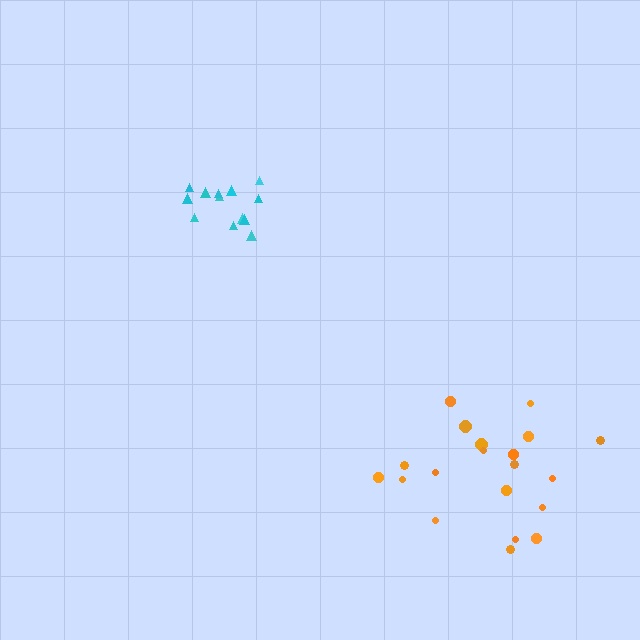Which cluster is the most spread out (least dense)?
Orange.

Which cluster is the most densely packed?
Cyan.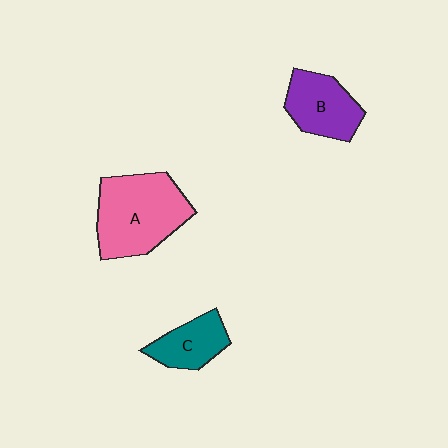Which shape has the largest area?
Shape A (pink).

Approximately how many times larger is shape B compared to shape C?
Approximately 1.3 times.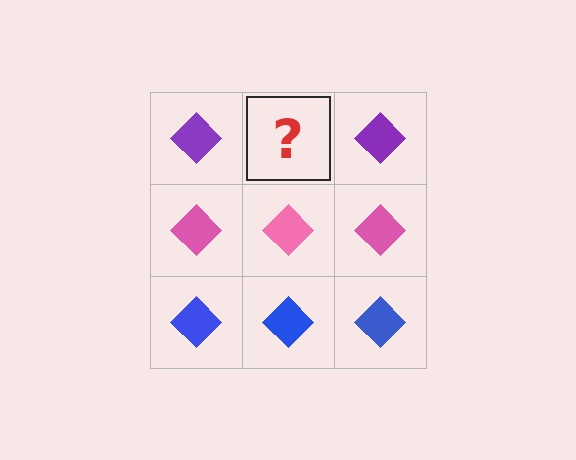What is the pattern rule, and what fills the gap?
The rule is that each row has a consistent color. The gap should be filled with a purple diamond.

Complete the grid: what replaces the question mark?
The question mark should be replaced with a purple diamond.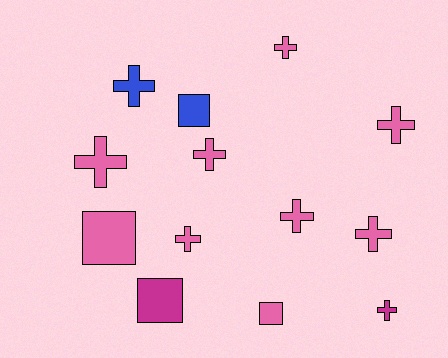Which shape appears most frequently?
Cross, with 9 objects.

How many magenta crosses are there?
There is 1 magenta cross.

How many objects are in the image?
There are 13 objects.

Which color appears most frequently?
Pink, with 9 objects.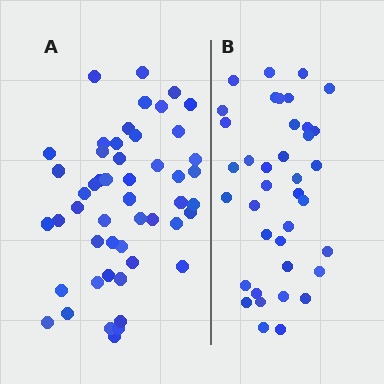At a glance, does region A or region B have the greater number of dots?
Region A (the left region) has more dots.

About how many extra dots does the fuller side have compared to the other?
Region A has roughly 12 or so more dots than region B.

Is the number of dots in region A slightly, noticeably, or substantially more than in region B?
Region A has noticeably more, but not dramatically so. The ratio is roughly 1.3 to 1.